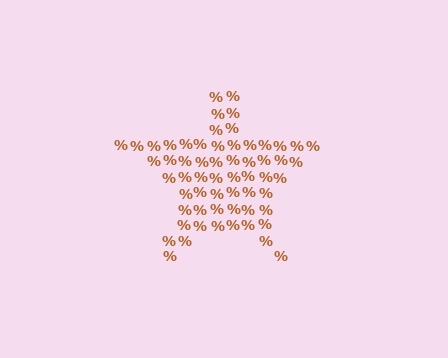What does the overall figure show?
The overall figure shows a star.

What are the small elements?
The small elements are percent signs.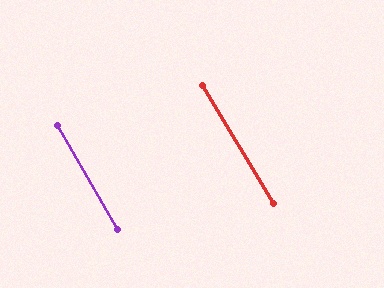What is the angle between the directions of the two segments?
Approximately 1 degree.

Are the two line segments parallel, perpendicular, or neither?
Parallel — their directions differ by only 1.1°.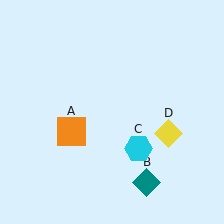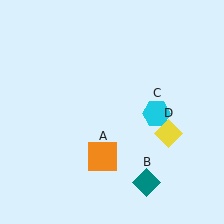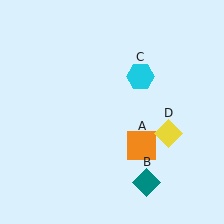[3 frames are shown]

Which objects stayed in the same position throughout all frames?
Teal diamond (object B) and yellow diamond (object D) remained stationary.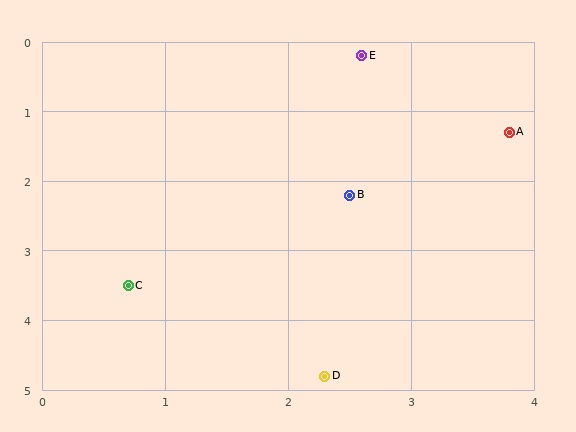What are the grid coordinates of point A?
Point A is at approximately (3.8, 1.3).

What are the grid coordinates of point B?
Point B is at approximately (2.5, 2.2).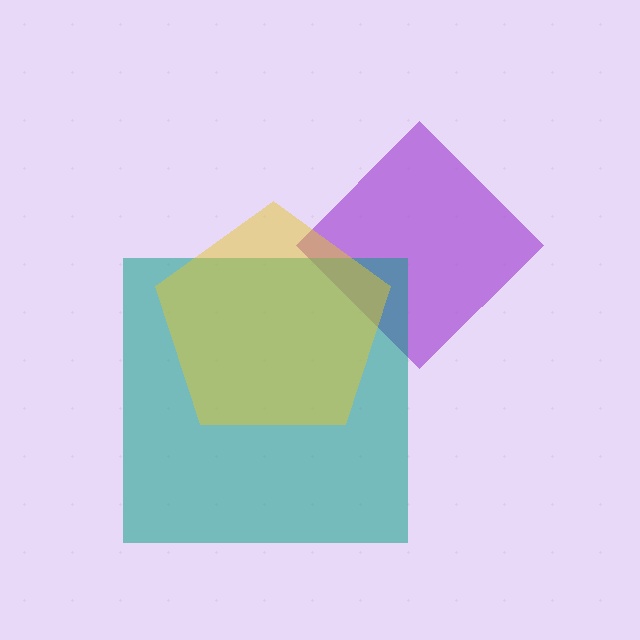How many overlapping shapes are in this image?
There are 3 overlapping shapes in the image.